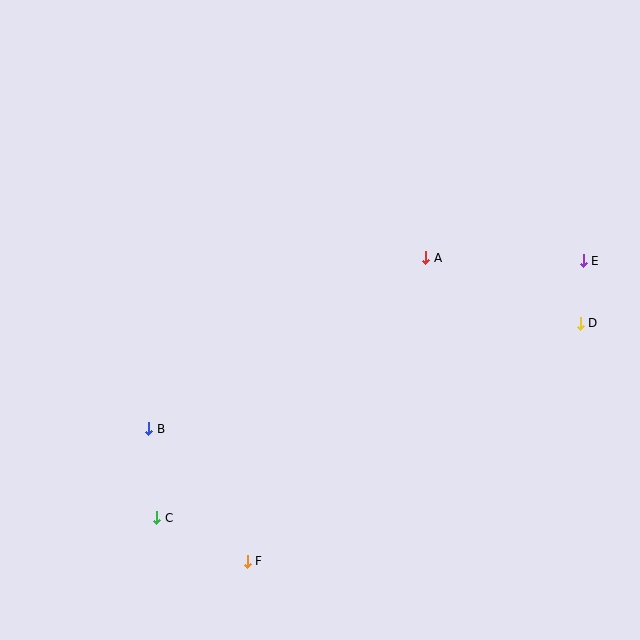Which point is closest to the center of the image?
Point A at (426, 258) is closest to the center.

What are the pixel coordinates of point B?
Point B is at (149, 429).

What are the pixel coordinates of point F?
Point F is at (247, 561).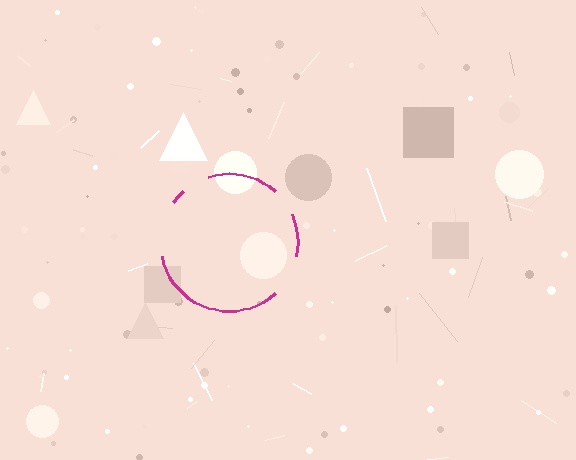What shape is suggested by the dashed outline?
The dashed outline suggests a circle.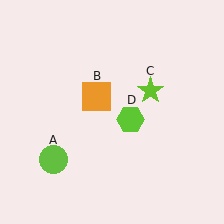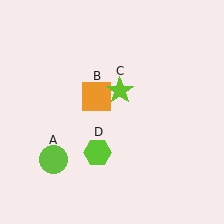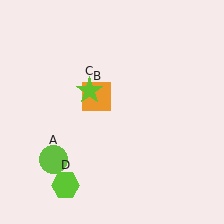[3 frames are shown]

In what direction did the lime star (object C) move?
The lime star (object C) moved left.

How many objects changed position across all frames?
2 objects changed position: lime star (object C), lime hexagon (object D).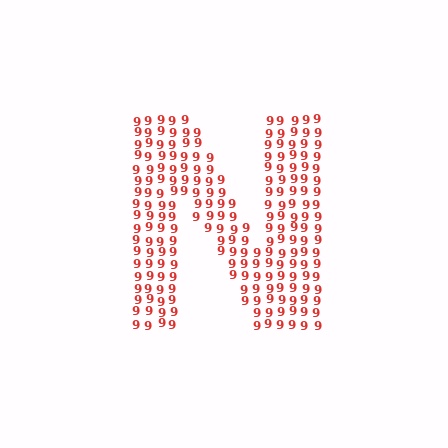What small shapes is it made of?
It is made of small digit 9's.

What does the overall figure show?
The overall figure shows the letter N.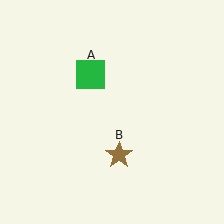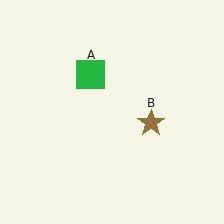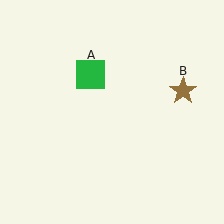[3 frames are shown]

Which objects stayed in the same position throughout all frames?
Green square (object A) remained stationary.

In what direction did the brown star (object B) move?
The brown star (object B) moved up and to the right.